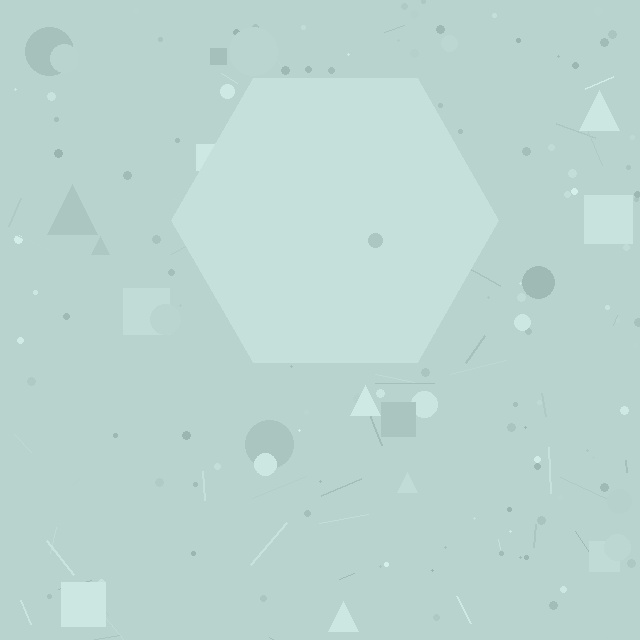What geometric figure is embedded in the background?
A hexagon is embedded in the background.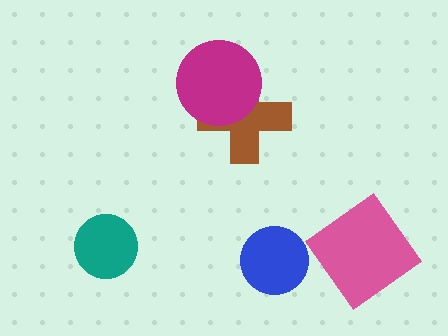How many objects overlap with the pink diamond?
0 objects overlap with the pink diamond.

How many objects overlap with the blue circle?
0 objects overlap with the blue circle.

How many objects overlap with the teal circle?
0 objects overlap with the teal circle.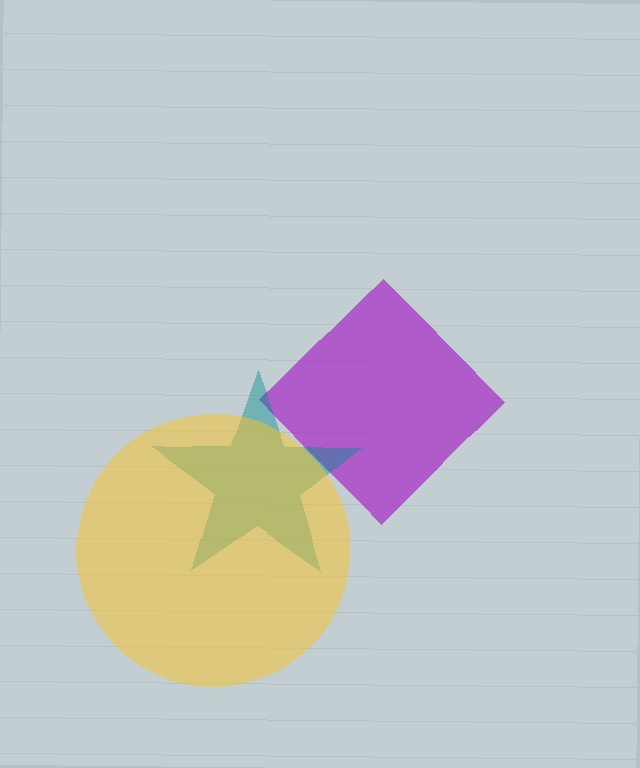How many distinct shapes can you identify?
There are 3 distinct shapes: a purple diamond, a teal star, a yellow circle.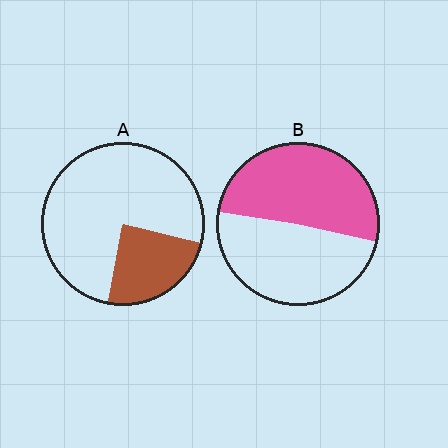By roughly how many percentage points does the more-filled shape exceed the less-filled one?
By roughly 25 percentage points (B over A).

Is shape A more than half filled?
No.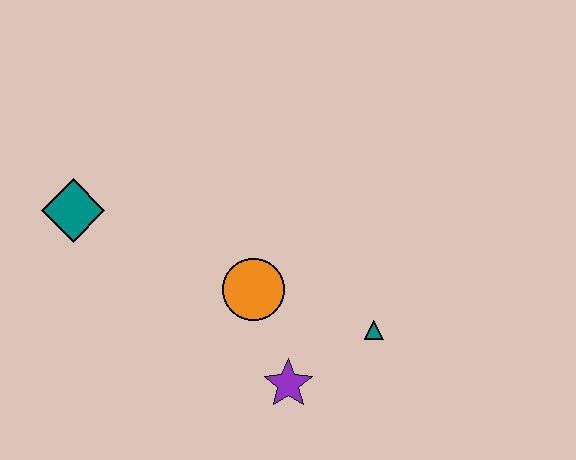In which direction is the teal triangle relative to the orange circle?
The teal triangle is to the right of the orange circle.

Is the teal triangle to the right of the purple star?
Yes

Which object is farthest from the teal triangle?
The teal diamond is farthest from the teal triangle.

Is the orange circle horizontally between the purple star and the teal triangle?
No